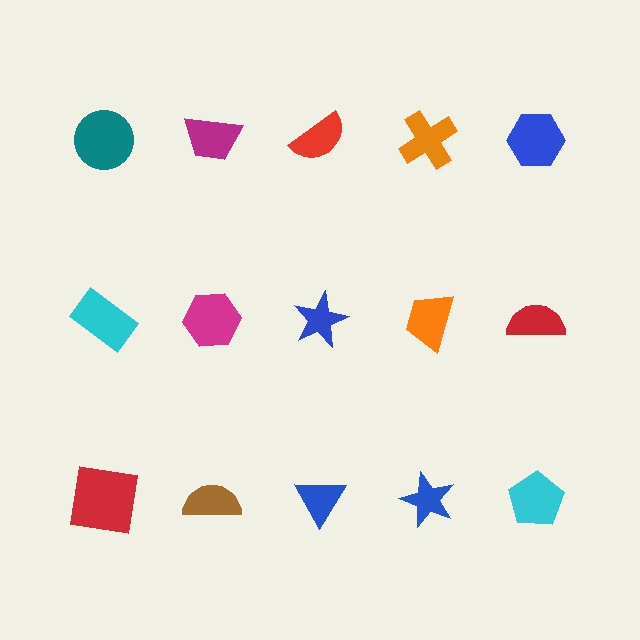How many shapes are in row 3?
5 shapes.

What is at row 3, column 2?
A brown semicircle.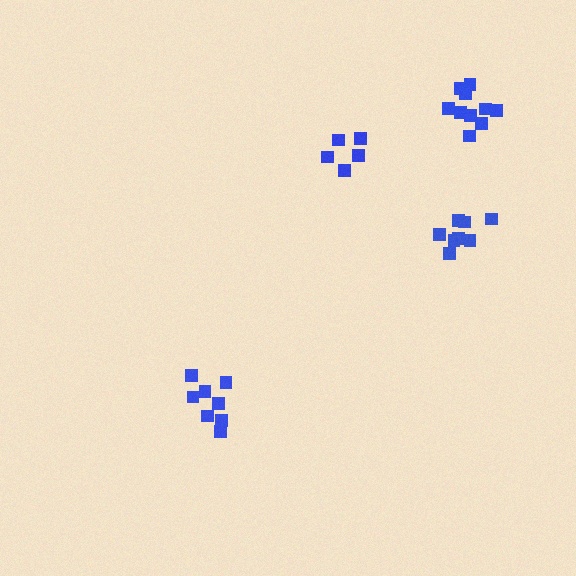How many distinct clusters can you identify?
There are 4 distinct clusters.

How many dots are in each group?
Group 1: 5 dots, Group 2: 8 dots, Group 3: 10 dots, Group 4: 8 dots (31 total).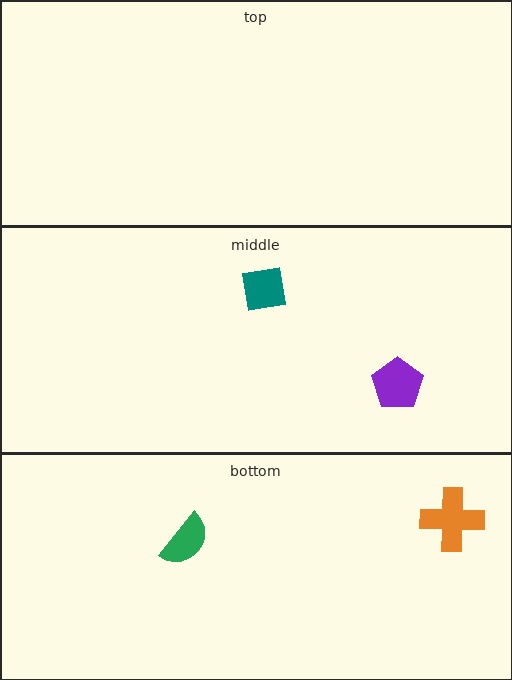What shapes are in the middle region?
The teal square, the purple pentagon.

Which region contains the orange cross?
The bottom region.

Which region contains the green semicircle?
The bottom region.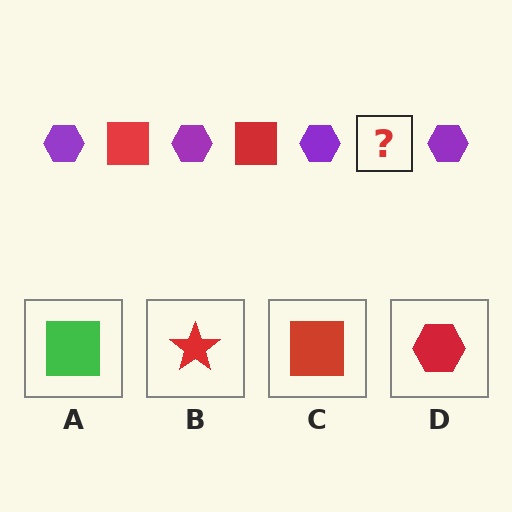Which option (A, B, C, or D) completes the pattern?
C.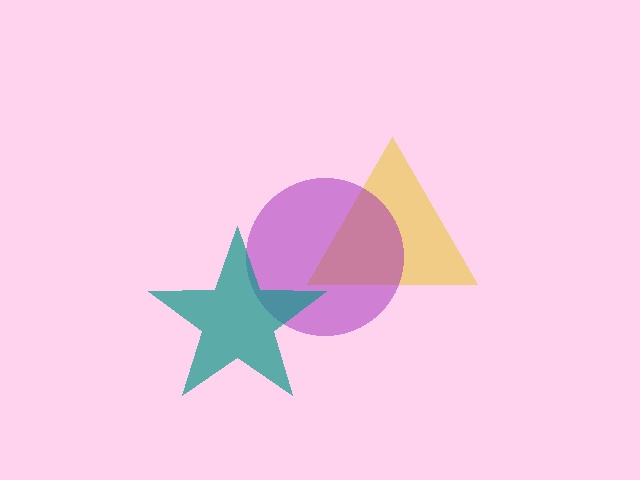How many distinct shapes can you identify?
There are 3 distinct shapes: a yellow triangle, a purple circle, a teal star.